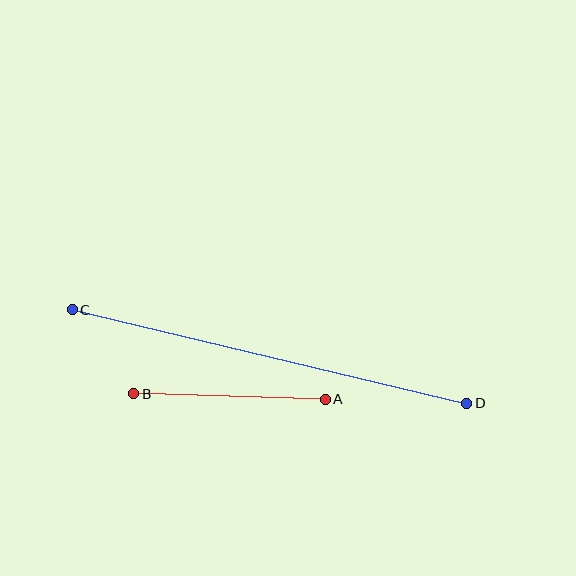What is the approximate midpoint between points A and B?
The midpoint is at approximately (229, 397) pixels.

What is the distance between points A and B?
The distance is approximately 192 pixels.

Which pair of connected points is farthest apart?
Points C and D are farthest apart.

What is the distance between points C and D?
The distance is approximately 405 pixels.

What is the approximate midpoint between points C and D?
The midpoint is at approximately (269, 357) pixels.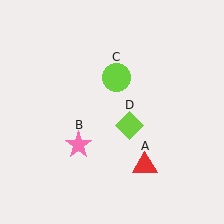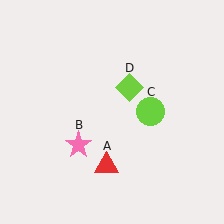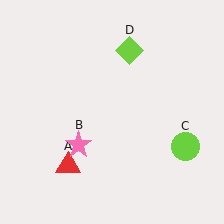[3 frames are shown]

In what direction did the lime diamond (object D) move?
The lime diamond (object D) moved up.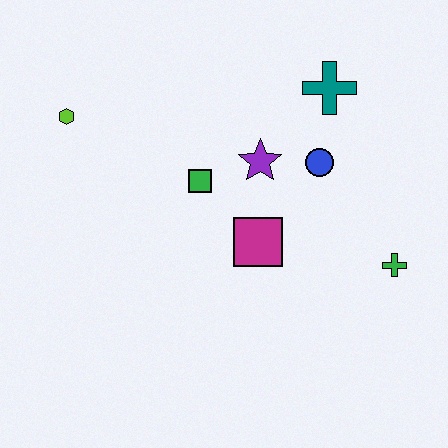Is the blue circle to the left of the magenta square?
No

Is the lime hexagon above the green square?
Yes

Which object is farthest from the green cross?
The lime hexagon is farthest from the green cross.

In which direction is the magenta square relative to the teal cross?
The magenta square is below the teal cross.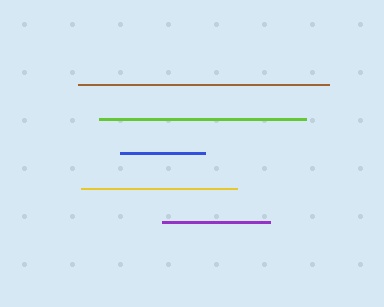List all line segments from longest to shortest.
From longest to shortest: brown, lime, yellow, purple, blue.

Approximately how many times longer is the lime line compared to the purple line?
The lime line is approximately 1.9 times the length of the purple line.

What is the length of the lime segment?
The lime segment is approximately 207 pixels long.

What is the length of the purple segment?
The purple segment is approximately 109 pixels long.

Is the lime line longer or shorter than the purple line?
The lime line is longer than the purple line.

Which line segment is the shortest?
The blue line is the shortest at approximately 85 pixels.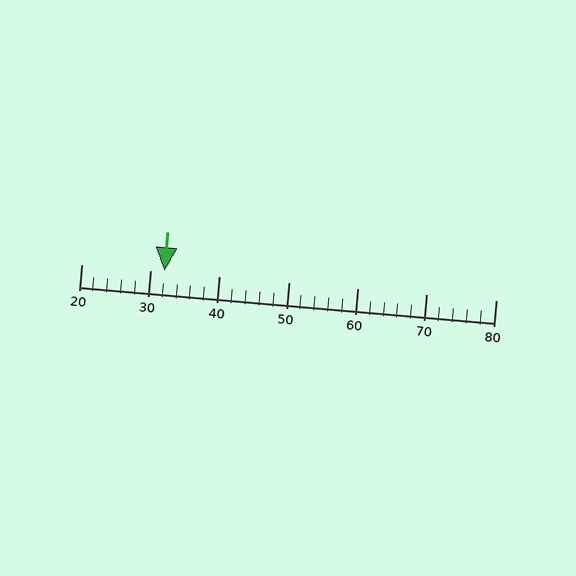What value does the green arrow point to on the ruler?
The green arrow points to approximately 32.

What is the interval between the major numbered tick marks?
The major tick marks are spaced 10 units apart.